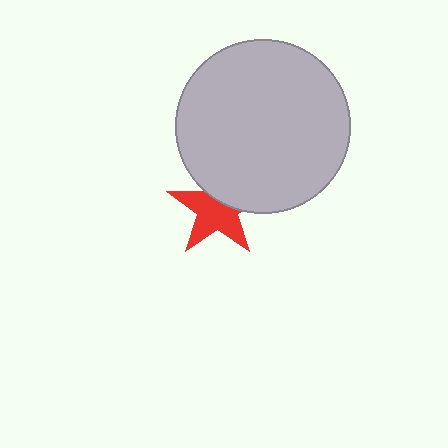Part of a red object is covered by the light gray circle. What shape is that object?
It is a star.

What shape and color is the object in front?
The object in front is a light gray circle.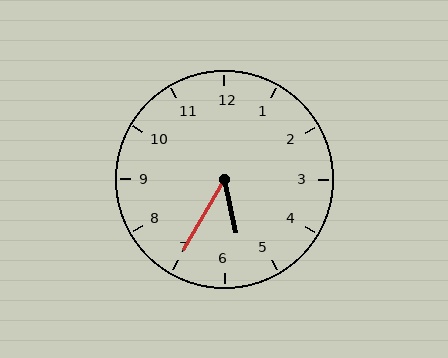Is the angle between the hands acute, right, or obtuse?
It is acute.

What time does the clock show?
5:35.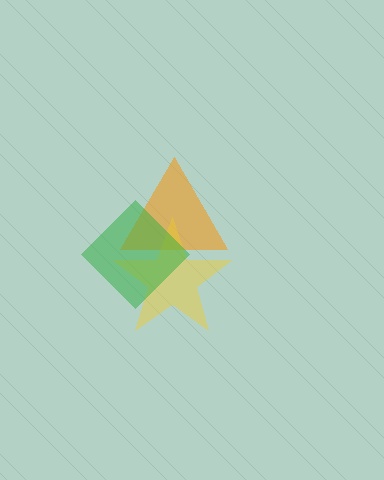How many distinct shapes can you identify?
There are 3 distinct shapes: an orange triangle, a yellow star, a green diamond.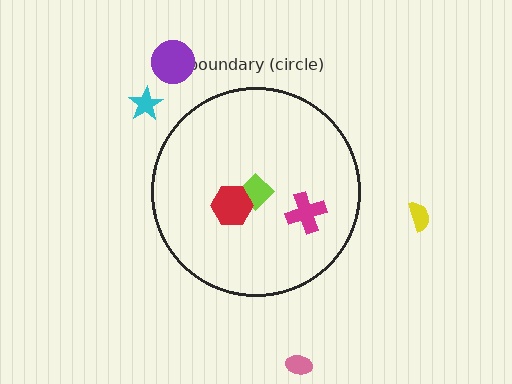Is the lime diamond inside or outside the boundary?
Inside.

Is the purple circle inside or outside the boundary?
Outside.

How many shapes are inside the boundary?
3 inside, 4 outside.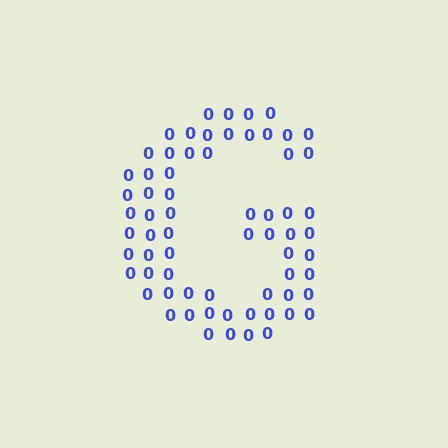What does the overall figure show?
The overall figure shows the letter G.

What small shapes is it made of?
It is made of small digit 0's.